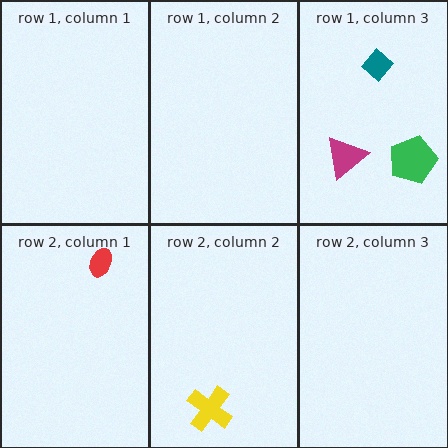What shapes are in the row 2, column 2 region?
The yellow cross.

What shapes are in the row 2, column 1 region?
The red ellipse.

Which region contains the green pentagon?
The row 1, column 3 region.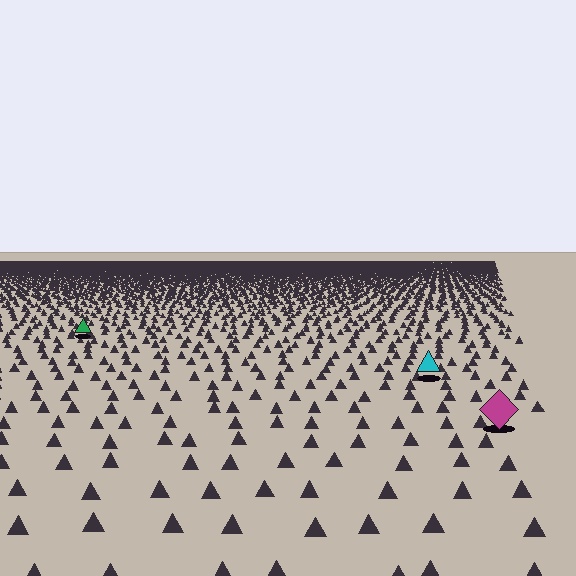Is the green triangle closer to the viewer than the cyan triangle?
No. The cyan triangle is closer — you can tell from the texture gradient: the ground texture is coarser near it.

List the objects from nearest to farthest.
From nearest to farthest: the magenta diamond, the cyan triangle, the green triangle.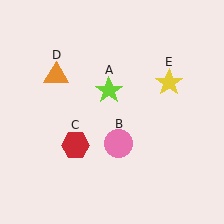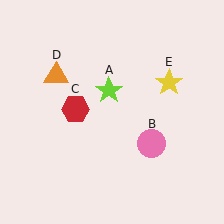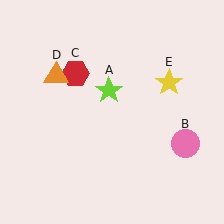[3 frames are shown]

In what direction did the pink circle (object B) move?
The pink circle (object B) moved right.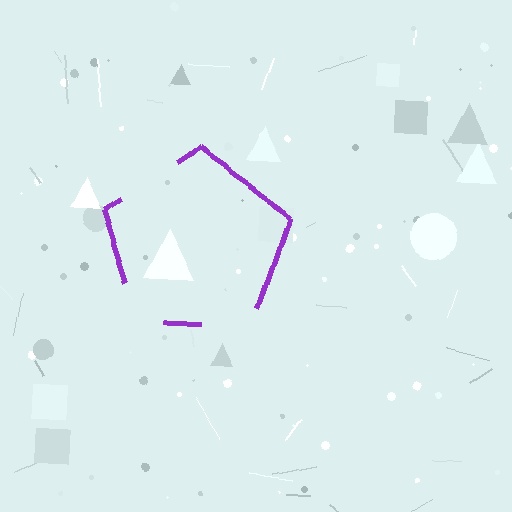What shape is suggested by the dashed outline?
The dashed outline suggests a pentagon.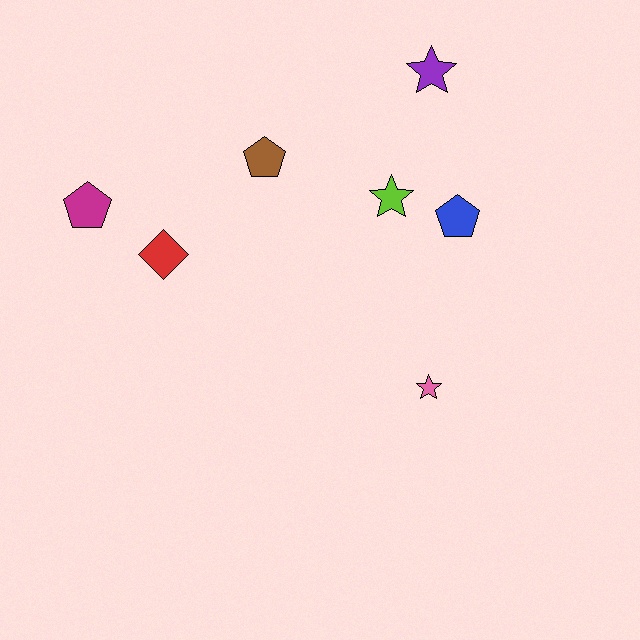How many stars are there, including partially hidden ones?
There are 3 stars.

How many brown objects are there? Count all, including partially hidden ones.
There is 1 brown object.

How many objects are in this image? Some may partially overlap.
There are 7 objects.